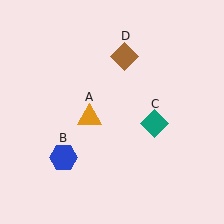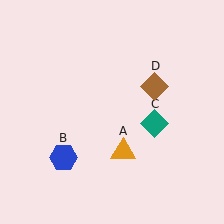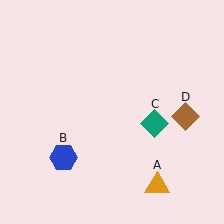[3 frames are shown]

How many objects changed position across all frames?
2 objects changed position: orange triangle (object A), brown diamond (object D).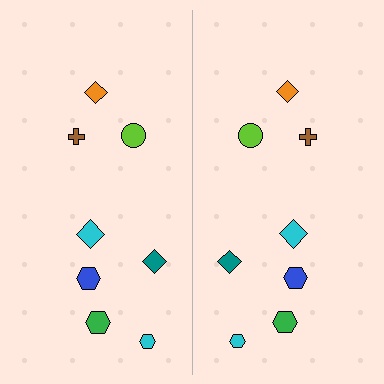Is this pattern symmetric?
Yes, this pattern has bilateral (reflection) symmetry.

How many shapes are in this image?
There are 16 shapes in this image.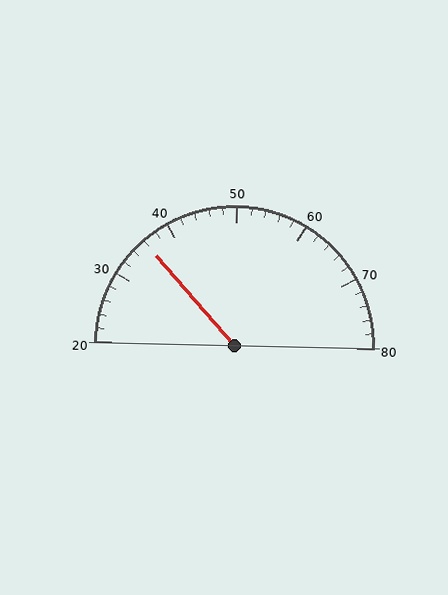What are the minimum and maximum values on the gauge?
The gauge ranges from 20 to 80.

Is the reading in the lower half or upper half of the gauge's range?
The reading is in the lower half of the range (20 to 80).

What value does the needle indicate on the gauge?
The needle indicates approximately 36.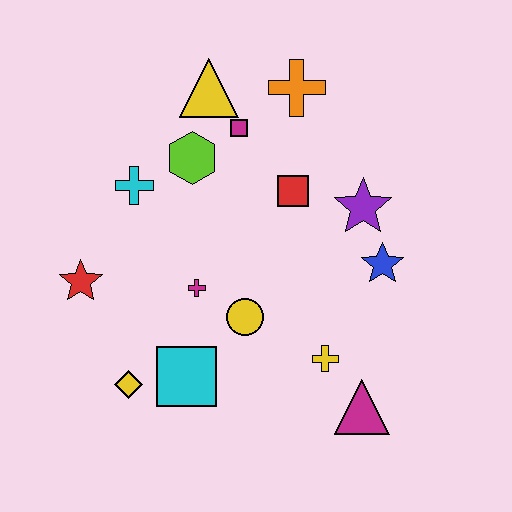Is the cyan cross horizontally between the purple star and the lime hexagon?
No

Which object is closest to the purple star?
The blue star is closest to the purple star.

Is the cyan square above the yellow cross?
No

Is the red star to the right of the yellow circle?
No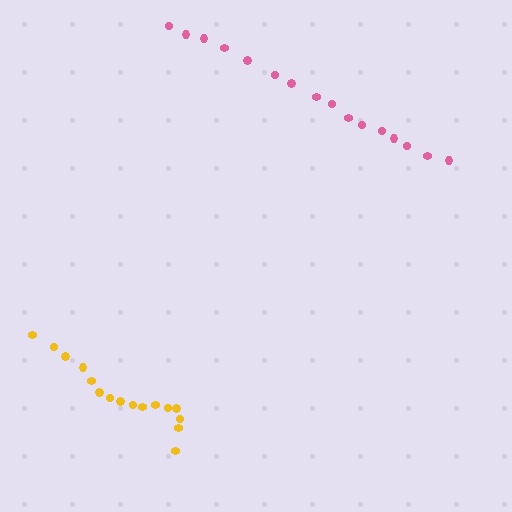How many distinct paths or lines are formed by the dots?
There are 2 distinct paths.